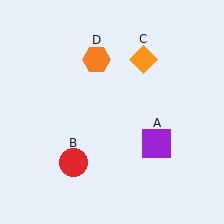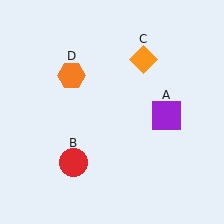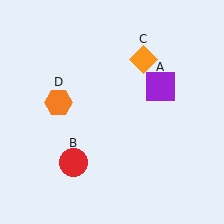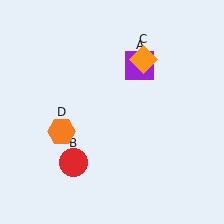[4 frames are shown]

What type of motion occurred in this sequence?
The purple square (object A), orange hexagon (object D) rotated counterclockwise around the center of the scene.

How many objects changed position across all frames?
2 objects changed position: purple square (object A), orange hexagon (object D).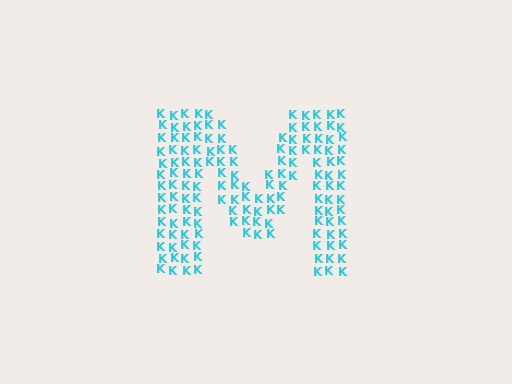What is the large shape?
The large shape is the letter M.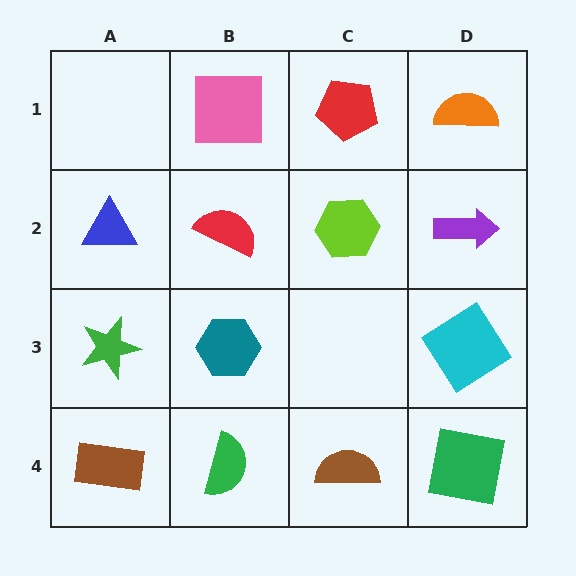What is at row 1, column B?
A pink square.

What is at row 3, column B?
A teal hexagon.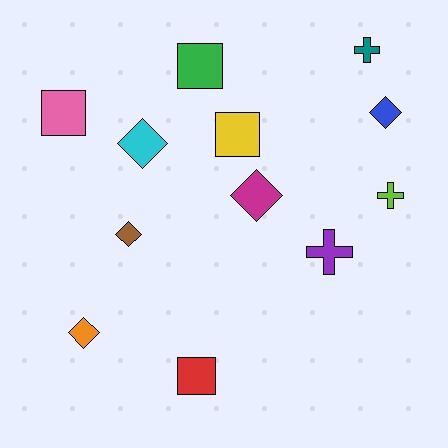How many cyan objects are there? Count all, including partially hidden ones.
There is 1 cyan object.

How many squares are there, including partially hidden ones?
There are 4 squares.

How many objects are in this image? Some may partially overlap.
There are 12 objects.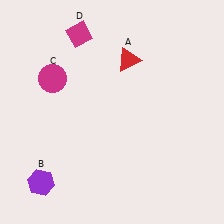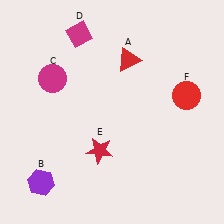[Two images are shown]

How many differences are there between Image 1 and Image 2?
There are 2 differences between the two images.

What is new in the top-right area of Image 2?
A red circle (F) was added in the top-right area of Image 2.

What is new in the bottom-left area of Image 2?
A red star (E) was added in the bottom-left area of Image 2.